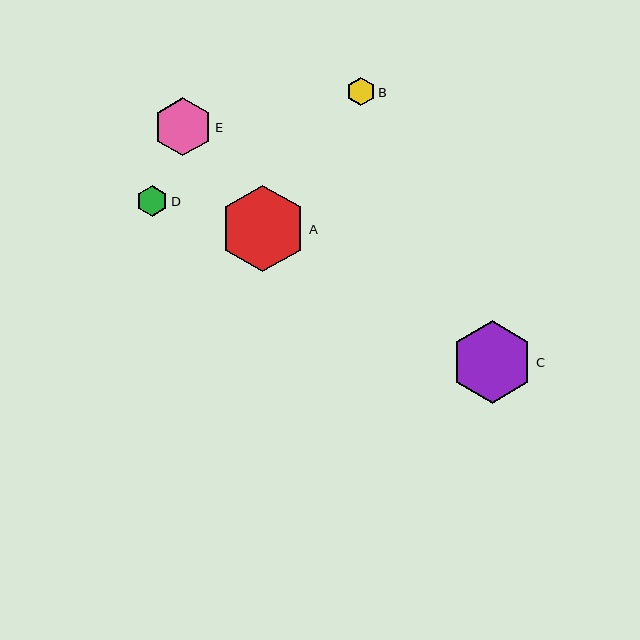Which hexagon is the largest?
Hexagon A is the largest with a size of approximately 86 pixels.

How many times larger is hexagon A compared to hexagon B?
Hexagon A is approximately 3.1 times the size of hexagon B.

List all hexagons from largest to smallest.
From largest to smallest: A, C, E, D, B.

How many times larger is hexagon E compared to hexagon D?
Hexagon E is approximately 1.9 times the size of hexagon D.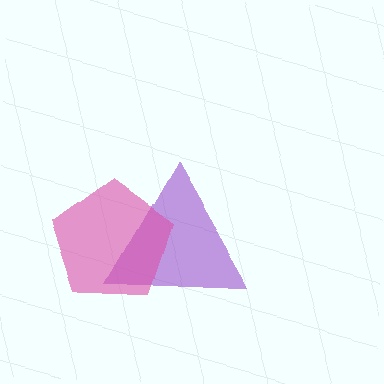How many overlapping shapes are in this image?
There are 2 overlapping shapes in the image.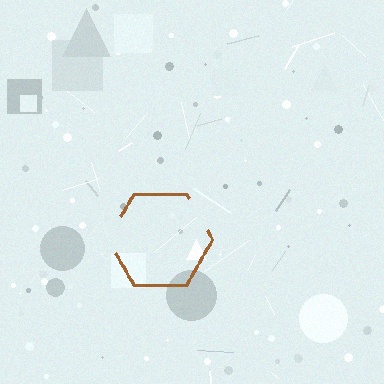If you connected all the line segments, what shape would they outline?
They would outline a hexagon.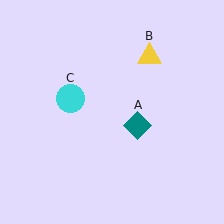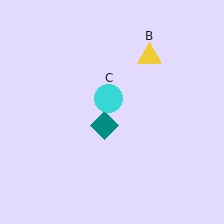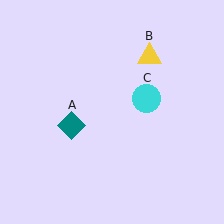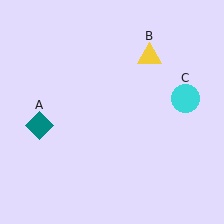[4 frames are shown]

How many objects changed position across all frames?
2 objects changed position: teal diamond (object A), cyan circle (object C).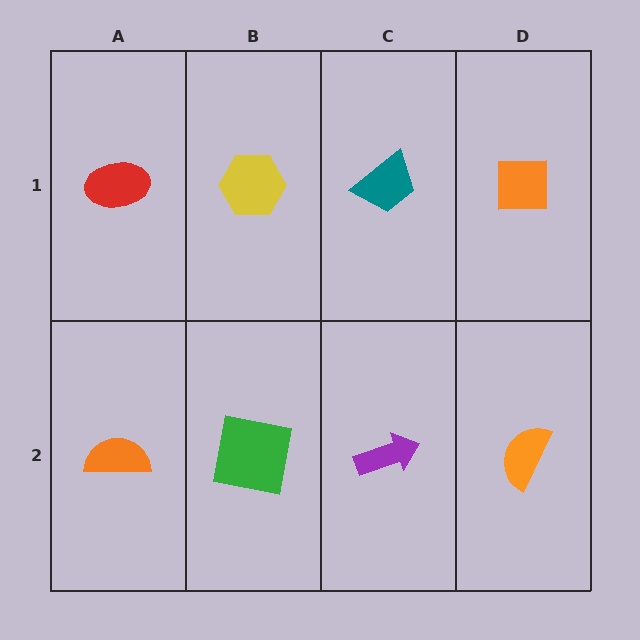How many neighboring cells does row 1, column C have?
3.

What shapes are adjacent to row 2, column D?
An orange square (row 1, column D), a purple arrow (row 2, column C).